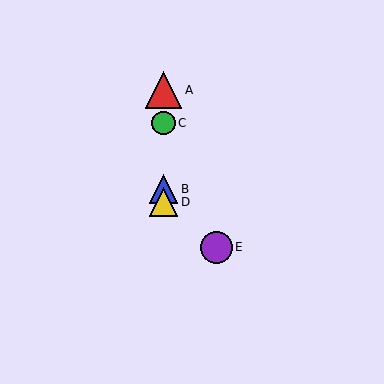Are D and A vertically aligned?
Yes, both are at x≈164.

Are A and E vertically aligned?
No, A is at x≈164 and E is at x≈216.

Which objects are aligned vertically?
Objects A, B, C, D are aligned vertically.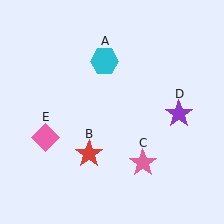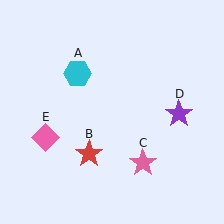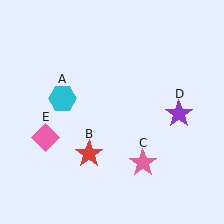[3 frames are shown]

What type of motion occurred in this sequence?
The cyan hexagon (object A) rotated counterclockwise around the center of the scene.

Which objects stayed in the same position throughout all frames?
Red star (object B) and pink star (object C) and purple star (object D) and pink diamond (object E) remained stationary.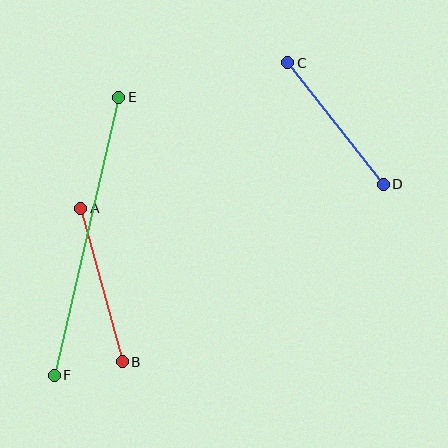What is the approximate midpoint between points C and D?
The midpoint is at approximately (336, 123) pixels.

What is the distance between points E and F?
The distance is approximately 285 pixels.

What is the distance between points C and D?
The distance is approximately 155 pixels.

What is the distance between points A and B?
The distance is approximately 159 pixels.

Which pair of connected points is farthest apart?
Points E and F are farthest apart.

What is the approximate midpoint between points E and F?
The midpoint is at approximately (86, 236) pixels.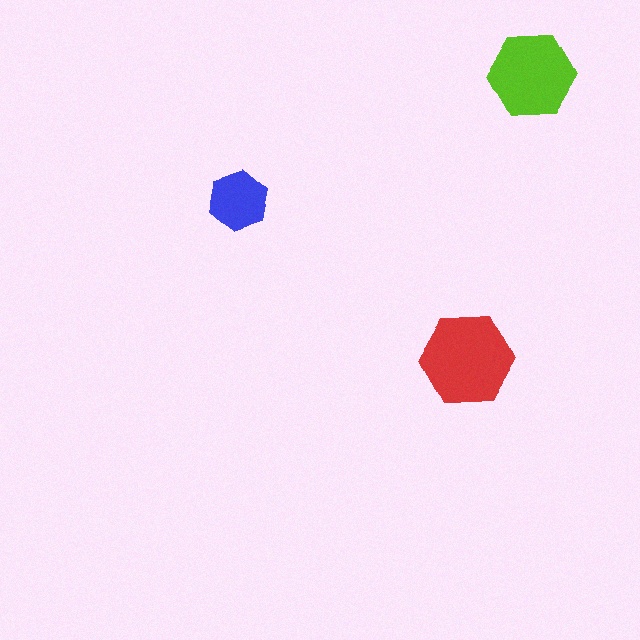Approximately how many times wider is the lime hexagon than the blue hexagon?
About 1.5 times wider.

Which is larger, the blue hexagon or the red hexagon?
The red one.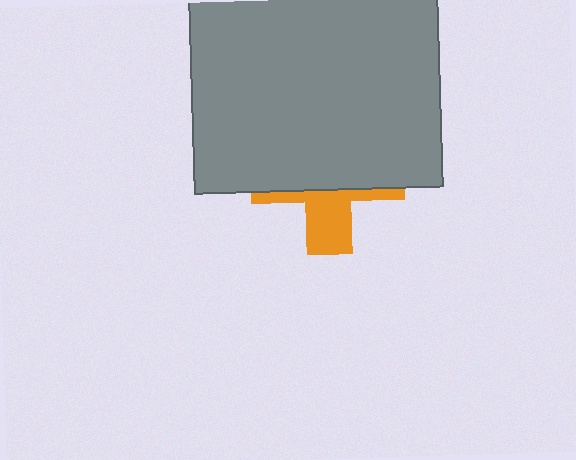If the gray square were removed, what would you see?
You would see the complete orange cross.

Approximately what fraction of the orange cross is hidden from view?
Roughly 65% of the orange cross is hidden behind the gray square.